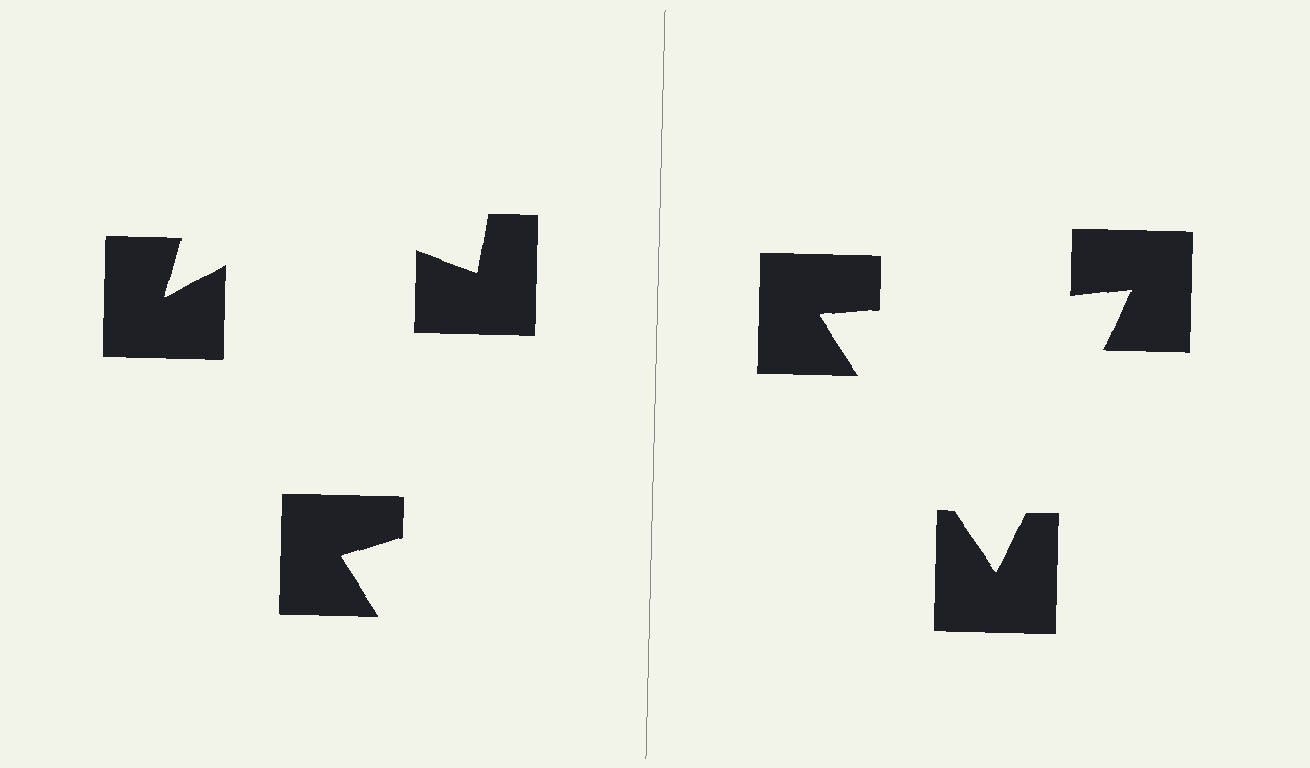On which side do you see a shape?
An illusory triangle appears on the right side. On the left side the wedge cuts are rotated, so no coherent shape forms.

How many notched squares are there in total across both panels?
6 — 3 on each side.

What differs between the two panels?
The notched squares are positioned identically on both sides; only the wedge orientations differ. On the right they align to a triangle; on the left they are misaligned.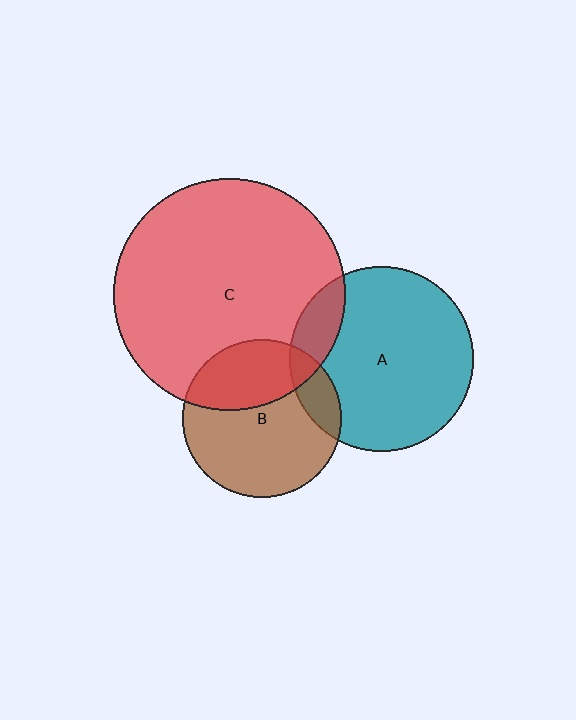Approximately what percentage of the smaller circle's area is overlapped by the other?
Approximately 15%.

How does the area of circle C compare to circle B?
Approximately 2.1 times.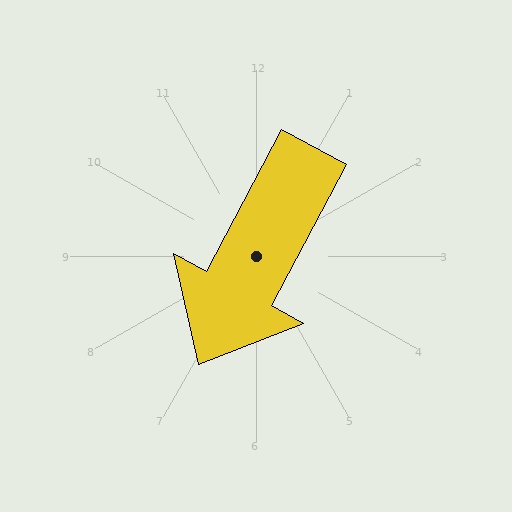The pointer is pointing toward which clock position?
Roughly 7 o'clock.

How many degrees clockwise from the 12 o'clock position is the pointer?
Approximately 208 degrees.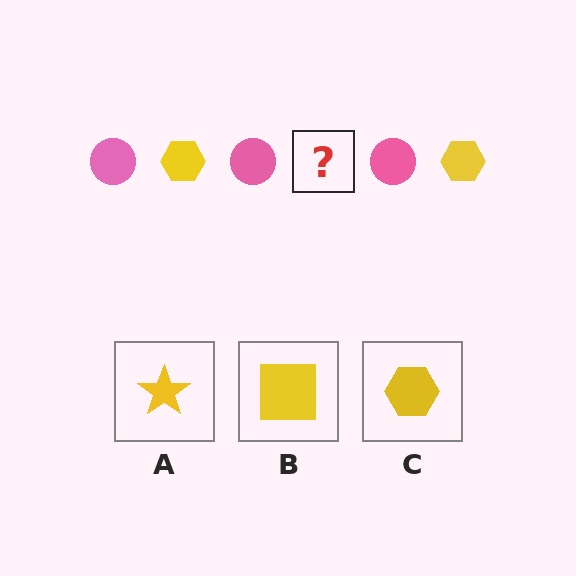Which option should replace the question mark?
Option C.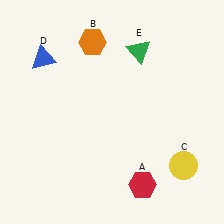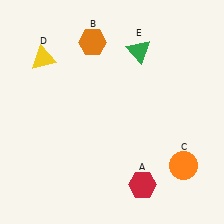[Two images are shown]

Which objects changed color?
C changed from yellow to orange. D changed from blue to yellow.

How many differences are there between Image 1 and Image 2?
There are 2 differences between the two images.